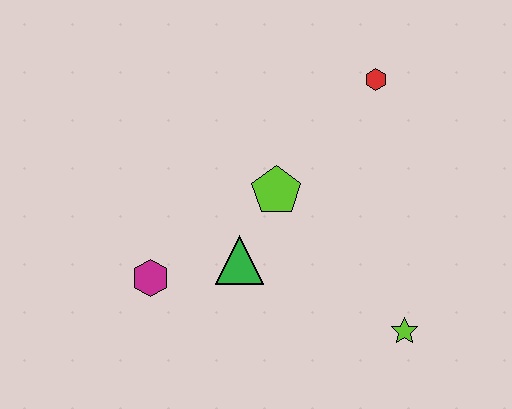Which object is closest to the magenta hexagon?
The green triangle is closest to the magenta hexagon.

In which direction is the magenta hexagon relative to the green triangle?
The magenta hexagon is to the left of the green triangle.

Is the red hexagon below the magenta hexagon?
No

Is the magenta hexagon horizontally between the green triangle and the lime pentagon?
No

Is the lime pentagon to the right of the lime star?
No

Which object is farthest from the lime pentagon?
The lime star is farthest from the lime pentagon.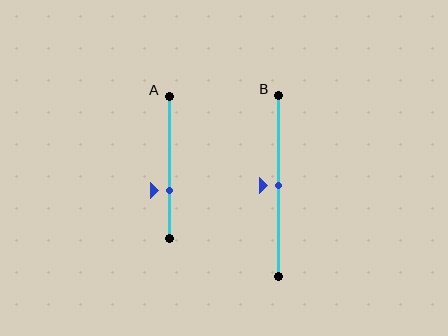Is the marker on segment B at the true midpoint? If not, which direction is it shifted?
Yes, the marker on segment B is at the true midpoint.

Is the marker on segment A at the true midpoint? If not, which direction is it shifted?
No, the marker on segment A is shifted downward by about 16% of the segment length.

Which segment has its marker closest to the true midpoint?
Segment B has its marker closest to the true midpoint.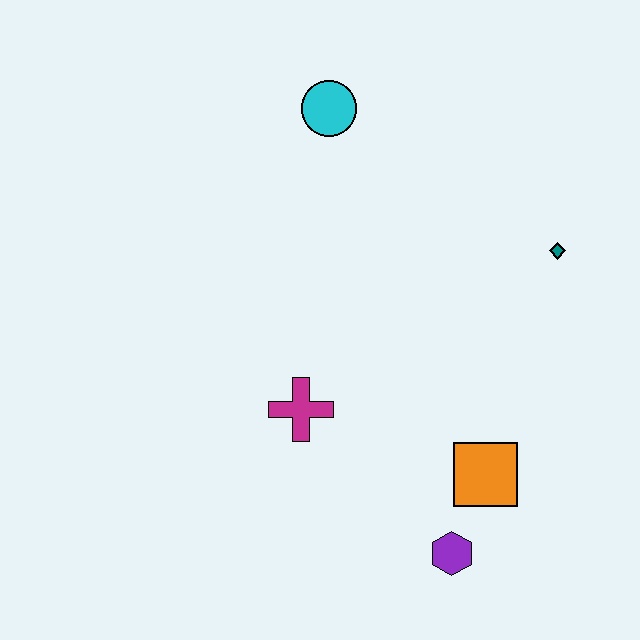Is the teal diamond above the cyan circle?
No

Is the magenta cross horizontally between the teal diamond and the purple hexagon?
No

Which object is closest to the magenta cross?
The orange square is closest to the magenta cross.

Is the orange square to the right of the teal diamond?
No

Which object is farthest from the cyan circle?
The purple hexagon is farthest from the cyan circle.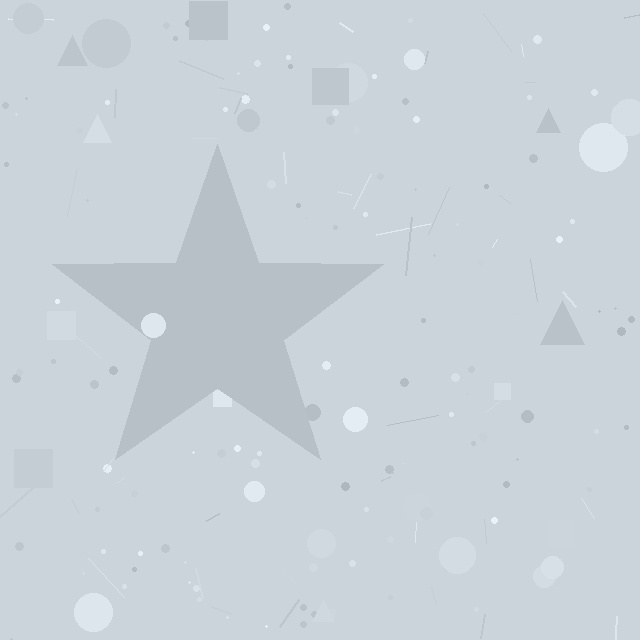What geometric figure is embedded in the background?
A star is embedded in the background.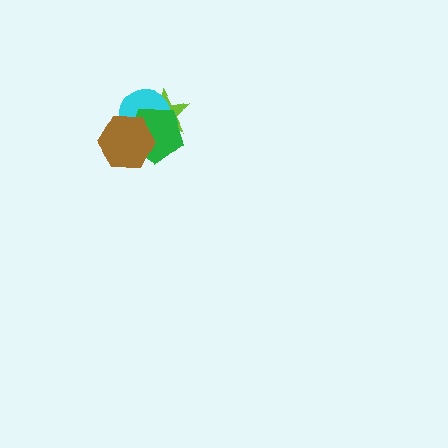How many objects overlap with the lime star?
3 objects overlap with the lime star.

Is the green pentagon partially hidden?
Yes, it is partially covered by another shape.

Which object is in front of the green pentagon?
The brown hexagon is in front of the green pentagon.